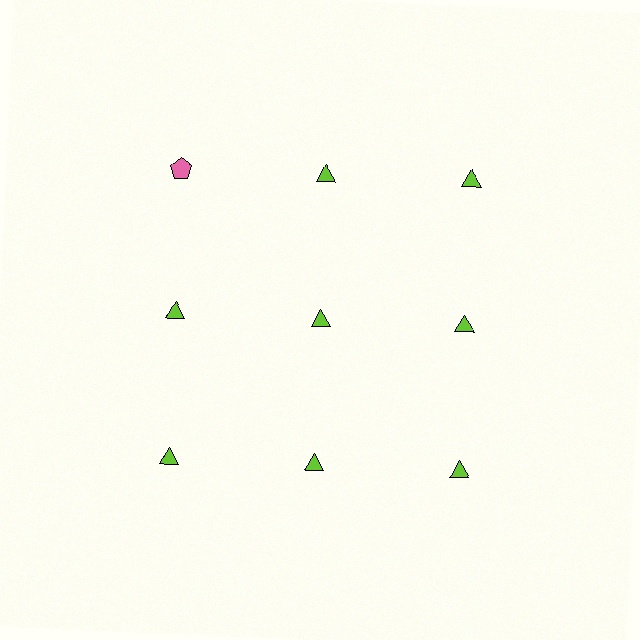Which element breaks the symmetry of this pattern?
The pink pentagon in the top row, leftmost column breaks the symmetry. All other shapes are lime triangles.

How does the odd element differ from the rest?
It differs in both color (pink instead of lime) and shape (pentagon instead of triangle).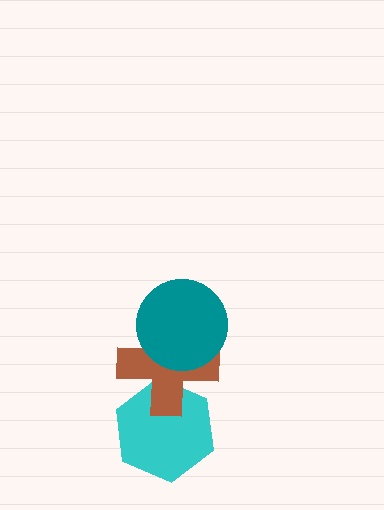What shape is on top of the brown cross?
The teal circle is on top of the brown cross.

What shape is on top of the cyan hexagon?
The brown cross is on top of the cyan hexagon.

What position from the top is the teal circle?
The teal circle is 1st from the top.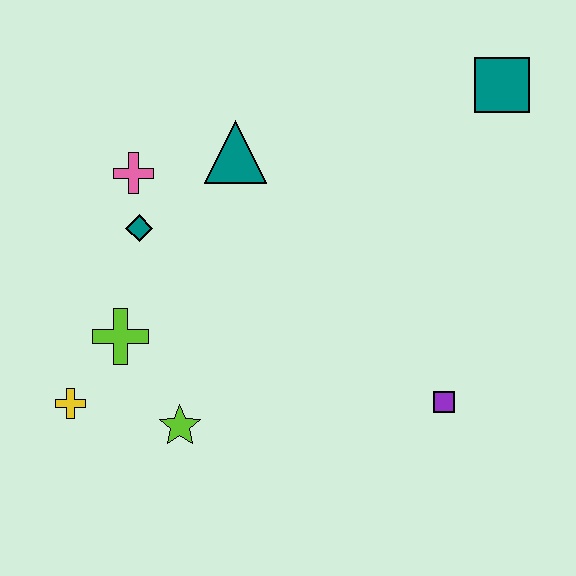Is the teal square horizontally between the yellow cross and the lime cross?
No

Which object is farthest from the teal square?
The yellow cross is farthest from the teal square.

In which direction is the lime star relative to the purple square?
The lime star is to the left of the purple square.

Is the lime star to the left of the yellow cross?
No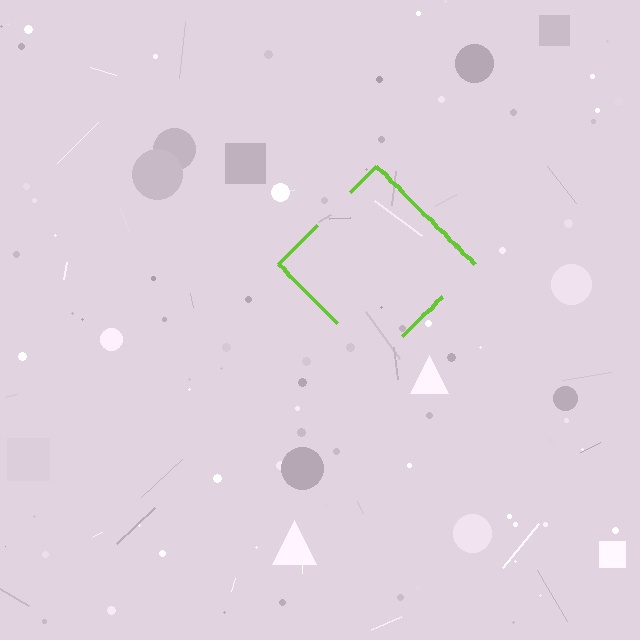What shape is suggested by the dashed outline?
The dashed outline suggests a diamond.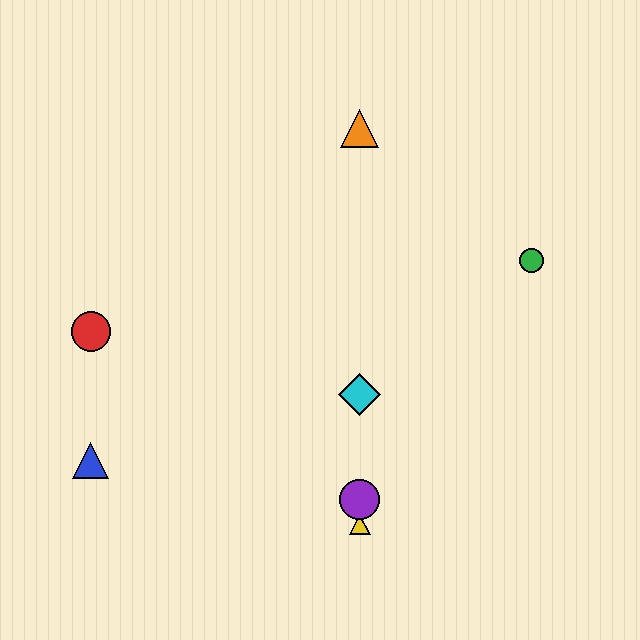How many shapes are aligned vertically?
4 shapes (the yellow triangle, the purple circle, the orange triangle, the cyan diamond) are aligned vertically.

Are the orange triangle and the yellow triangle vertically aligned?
Yes, both are at x≈360.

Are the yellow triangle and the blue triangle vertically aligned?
No, the yellow triangle is at x≈360 and the blue triangle is at x≈90.